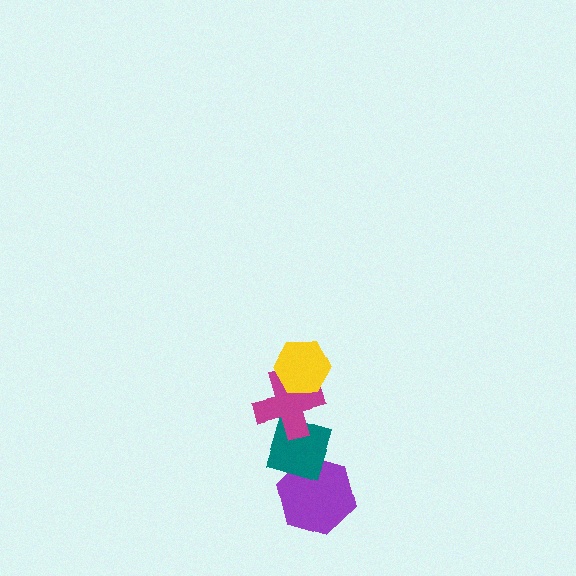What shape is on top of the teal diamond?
The magenta cross is on top of the teal diamond.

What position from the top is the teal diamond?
The teal diamond is 3rd from the top.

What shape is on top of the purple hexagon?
The teal diamond is on top of the purple hexagon.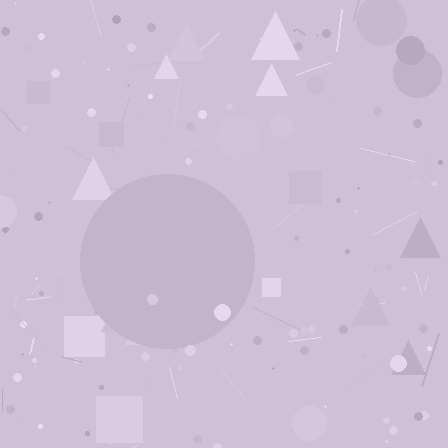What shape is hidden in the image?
A circle is hidden in the image.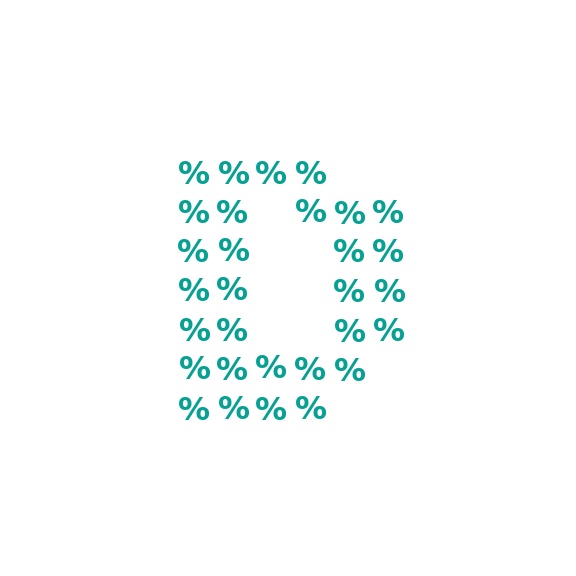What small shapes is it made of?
It is made of small percent signs.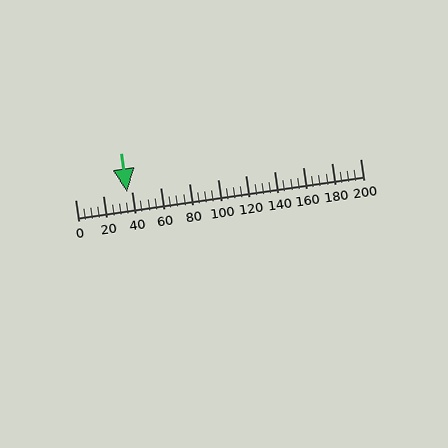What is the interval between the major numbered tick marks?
The major tick marks are spaced 20 units apart.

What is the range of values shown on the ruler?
The ruler shows values from 0 to 200.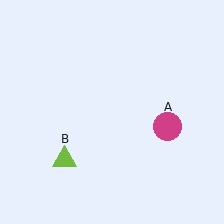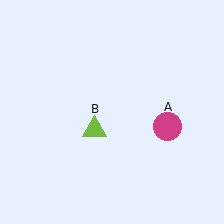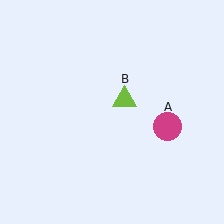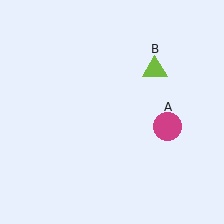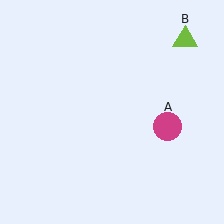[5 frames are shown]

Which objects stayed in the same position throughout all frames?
Magenta circle (object A) remained stationary.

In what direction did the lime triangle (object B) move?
The lime triangle (object B) moved up and to the right.